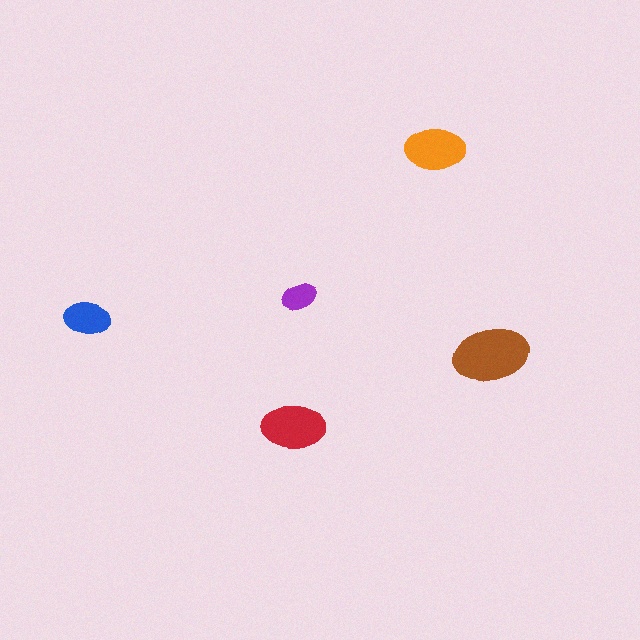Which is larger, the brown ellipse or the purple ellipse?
The brown one.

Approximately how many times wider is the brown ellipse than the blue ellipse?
About 1.5 times wider.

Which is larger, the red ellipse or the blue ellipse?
The red one.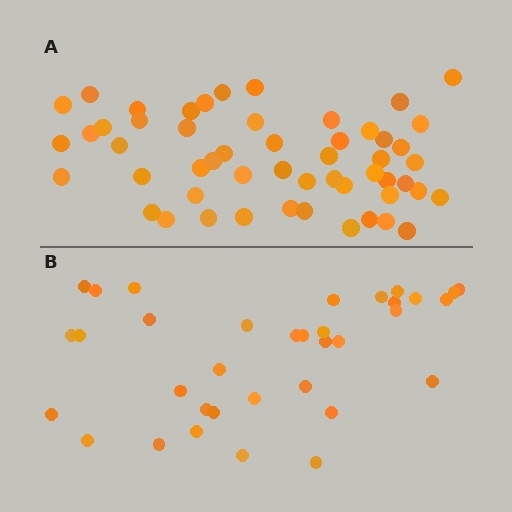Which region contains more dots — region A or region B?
Region A (the top region) has more dots.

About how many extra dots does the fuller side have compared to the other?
Region A has approximately 20 more dots than region B.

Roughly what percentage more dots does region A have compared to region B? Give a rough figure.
About 50% more.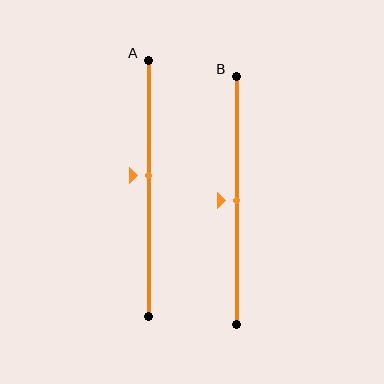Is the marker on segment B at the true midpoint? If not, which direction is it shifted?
Yes, the marker on segment B is at the true midpoint.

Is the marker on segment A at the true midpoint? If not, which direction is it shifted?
No, the marker on segment A is shifted upward by about 5% of the segment length.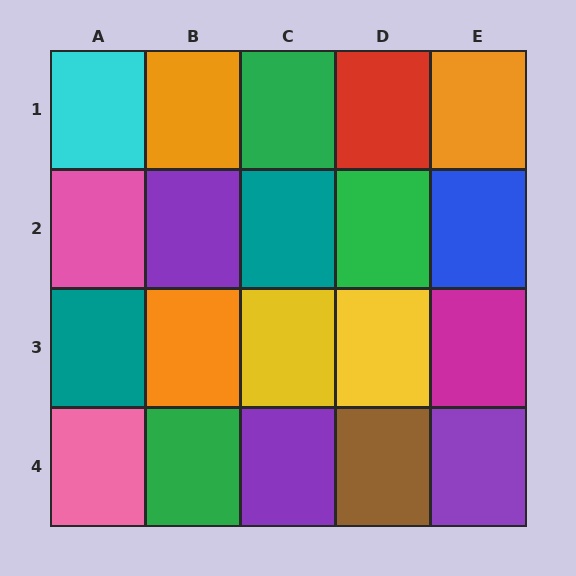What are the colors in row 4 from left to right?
Pink, green, purple, brown, purple.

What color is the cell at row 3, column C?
Yellow.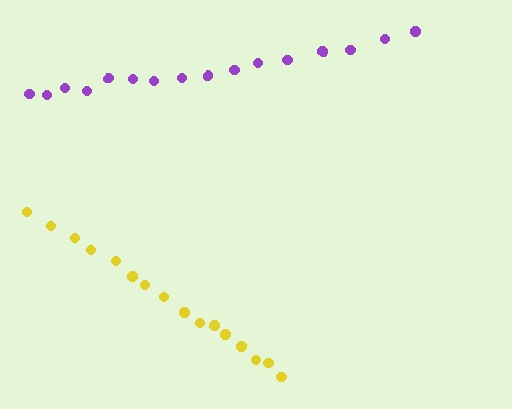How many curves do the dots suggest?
There are 2 distinct paths.